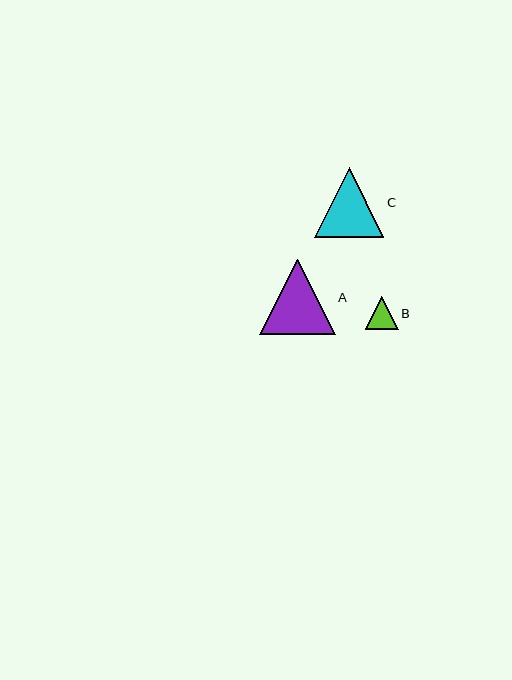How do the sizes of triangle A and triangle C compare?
Triangle A and triangle C are approximately the same size.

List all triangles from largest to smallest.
From largest to smallest: A, C, B.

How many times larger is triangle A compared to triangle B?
Triangle A is approximately 2.3 times the size of triangle B.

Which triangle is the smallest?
Triangle B is the smallest with a size of approximately 33 pixels.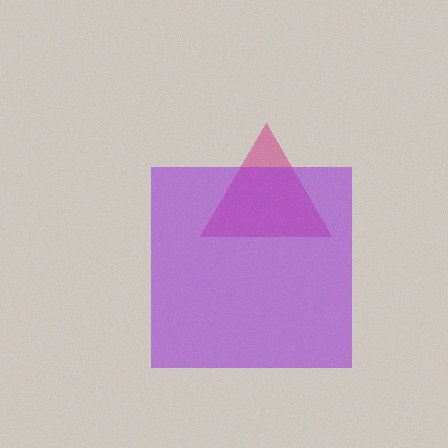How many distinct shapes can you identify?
There are 2 distinct shapes: a magenta triangle, a purple square.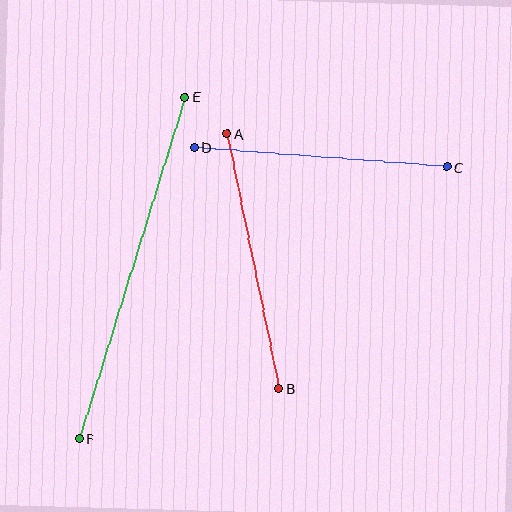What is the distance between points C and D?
The distance is approximately 253 pixels.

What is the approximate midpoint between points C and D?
The midpoint is at approximately (321, 157) pixels.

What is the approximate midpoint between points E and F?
The midpoint is at approximately (132, 268) pixels.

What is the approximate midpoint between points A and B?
The midpoint is at approximately (253, 261) pixels.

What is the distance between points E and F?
The distance is approximately 358 pixels.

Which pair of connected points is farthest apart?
Points E and F are farthest apart.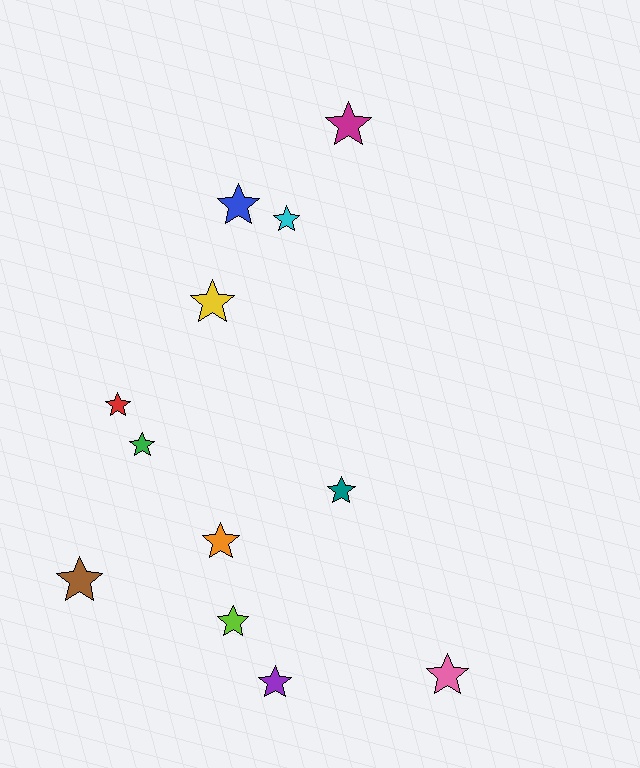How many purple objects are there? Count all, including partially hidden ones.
There is 1 purple object.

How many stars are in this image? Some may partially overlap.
There are 12 stars.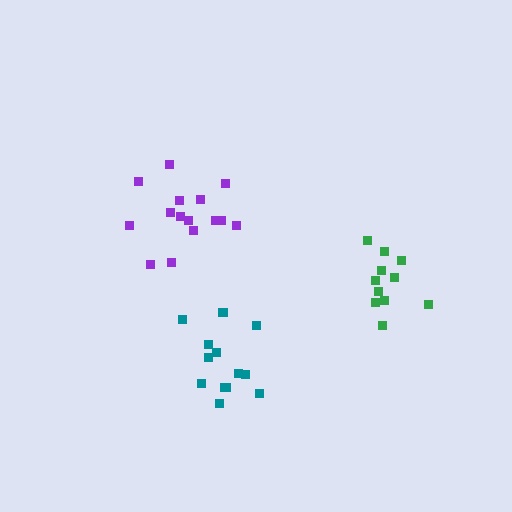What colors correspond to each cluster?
The clusters are colored: purple, green, teal.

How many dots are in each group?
Group 1: 15 dots, Group 2: 11 dots, Group 3: 13 dots (39 total).